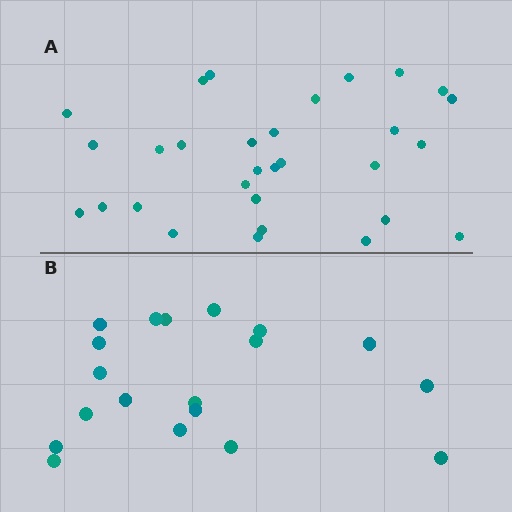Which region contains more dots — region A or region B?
Region A (the top region) has more dots.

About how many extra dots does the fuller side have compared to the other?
Region A has roughly 12 or so more dots than region B.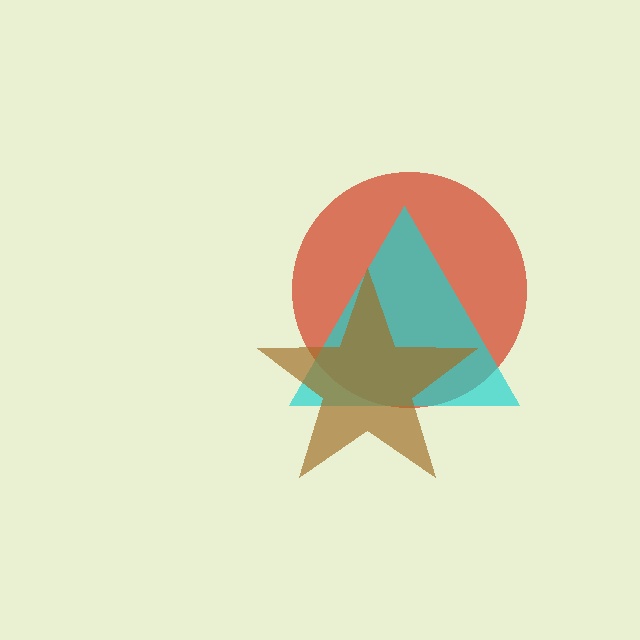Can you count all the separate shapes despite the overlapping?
Yes, there are 3 separate shapes.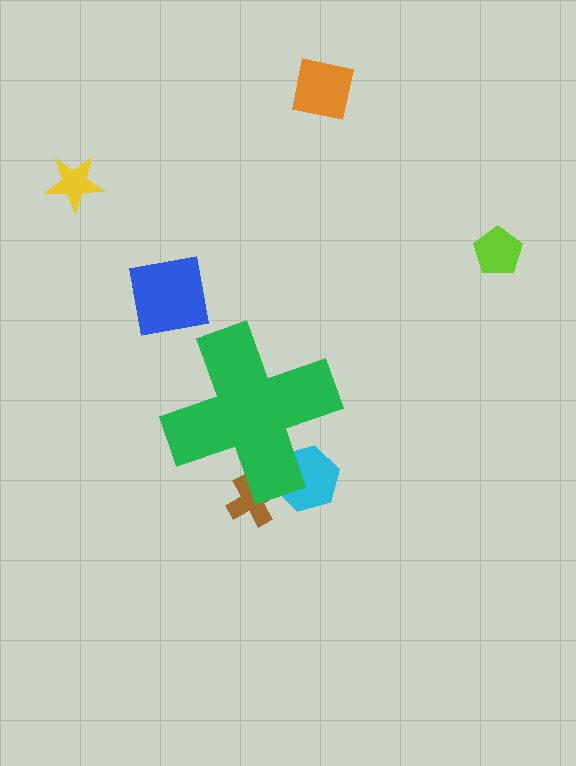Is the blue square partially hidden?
No, the blue square is fully visible.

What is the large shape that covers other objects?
A green cross.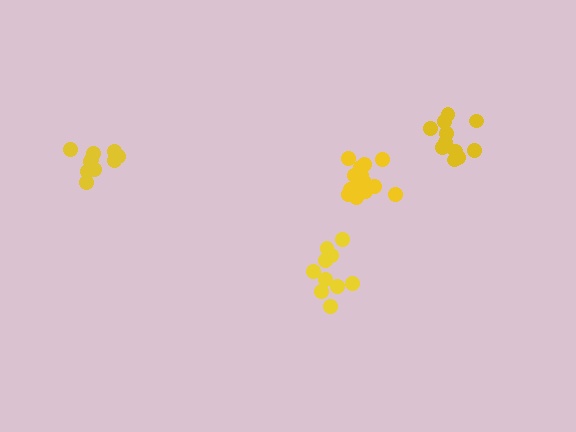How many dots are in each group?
Group 1: 10 dots, Group 2: 11 dots, Group 3: 14 dots, Group 4: 10 dots (45 total).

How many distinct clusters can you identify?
There are 4 distinct clusters.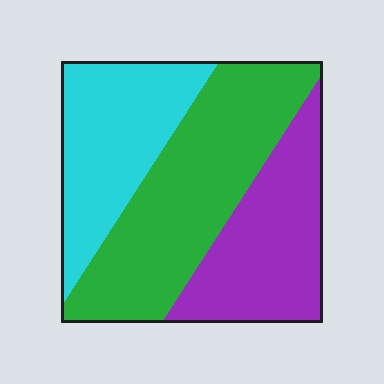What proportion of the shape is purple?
Purple covers around 30% of the shape.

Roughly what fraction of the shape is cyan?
Cyan covers roughly 30% of the shape.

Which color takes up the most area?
Green, at roughly 40%.